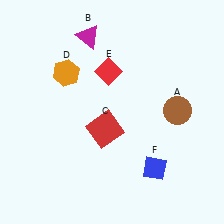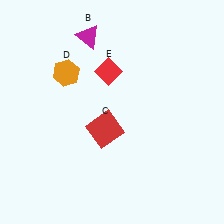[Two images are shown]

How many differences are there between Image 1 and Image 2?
There are 2 differences between the two images.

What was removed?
The blue diamond (F), the brown circle (A) were removed in Image 2.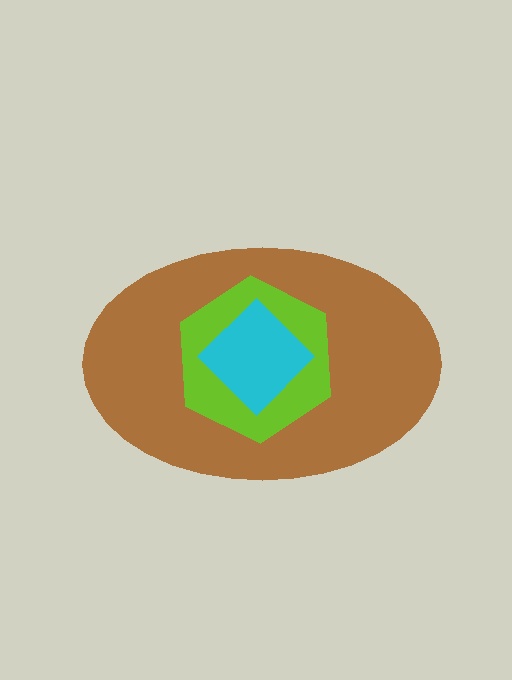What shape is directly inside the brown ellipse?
The lime hexagon.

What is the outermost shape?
The brown ellipse.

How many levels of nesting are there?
3.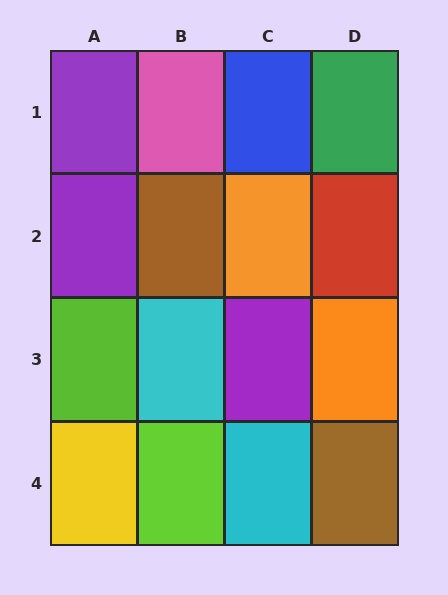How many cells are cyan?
2 cells are cyan.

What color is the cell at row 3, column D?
Orange.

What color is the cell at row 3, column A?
Lime.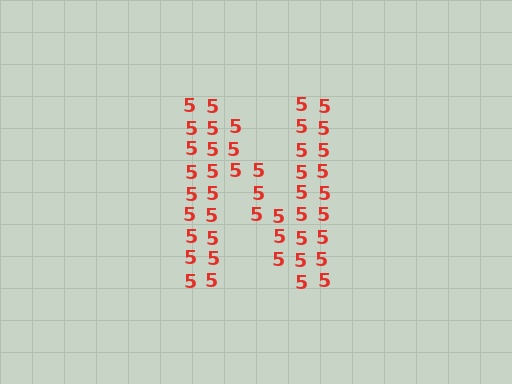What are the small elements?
The small elements are digit 5's.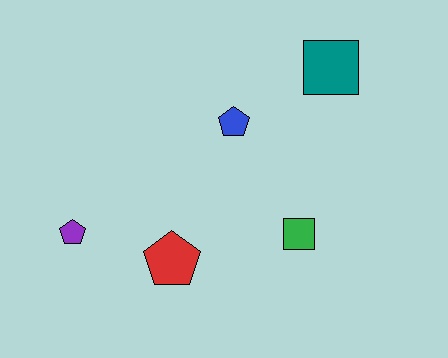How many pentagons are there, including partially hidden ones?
There are 3 pentagons.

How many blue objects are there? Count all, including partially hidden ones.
There is 1 blue object.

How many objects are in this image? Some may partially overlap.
There are 5 objects.